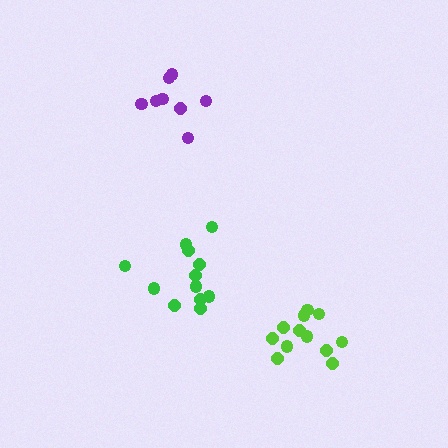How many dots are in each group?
Group 1: 12 dots, Group 2: 8 dots, Group 3: 12 dots (32 total).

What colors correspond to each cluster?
The clusters are colored: green, purple, lime.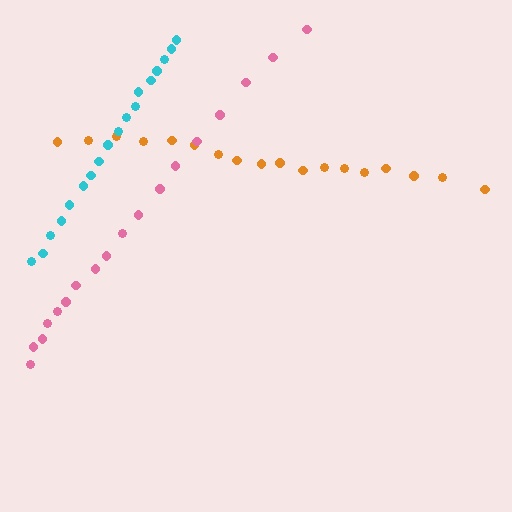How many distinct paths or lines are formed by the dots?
There are 3 distinct paths.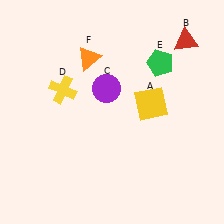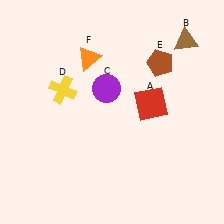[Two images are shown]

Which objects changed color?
A changed from yellow to red. B changed from red to brown. E changed from green to brown.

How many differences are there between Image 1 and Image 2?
There are 3 differences between the two images.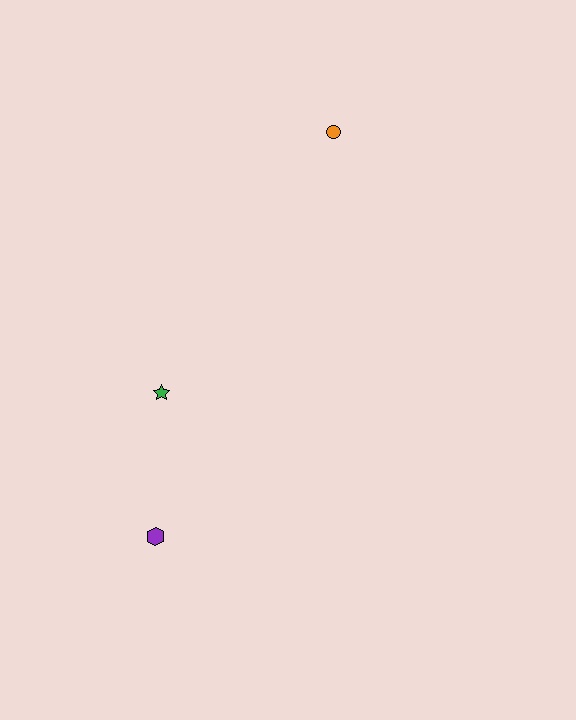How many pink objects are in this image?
There are no pink objects.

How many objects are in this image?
There are 3 objects.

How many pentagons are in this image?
There are no pentagons.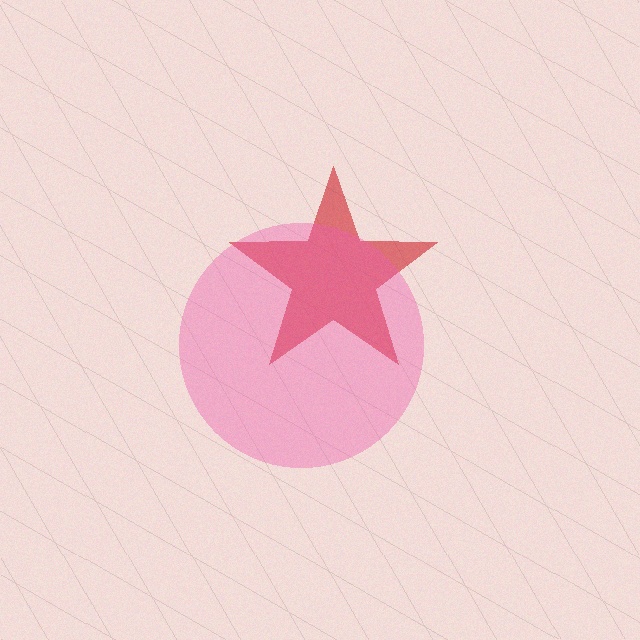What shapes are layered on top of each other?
The layered shapes are: a red star, a pink circle.